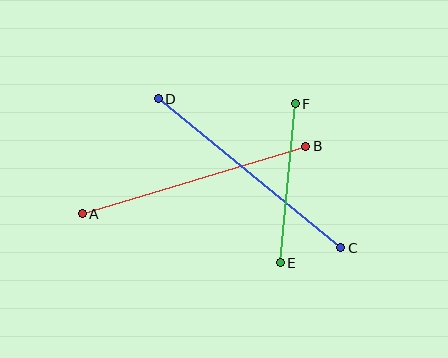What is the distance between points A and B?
The distance is approximately 234 pixels.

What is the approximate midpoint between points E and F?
The midpoint is at approximately (288, 183) pixels.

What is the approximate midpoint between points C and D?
The midpoint is at approximately (250, 173) pixels.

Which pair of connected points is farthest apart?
Points C and D are farthest apart.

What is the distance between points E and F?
The distance is approximately 160 pixels.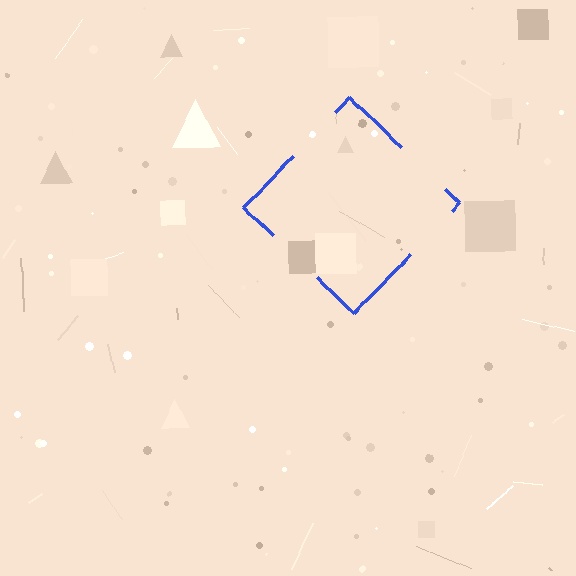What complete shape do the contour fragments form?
The contour fragments form a diamond.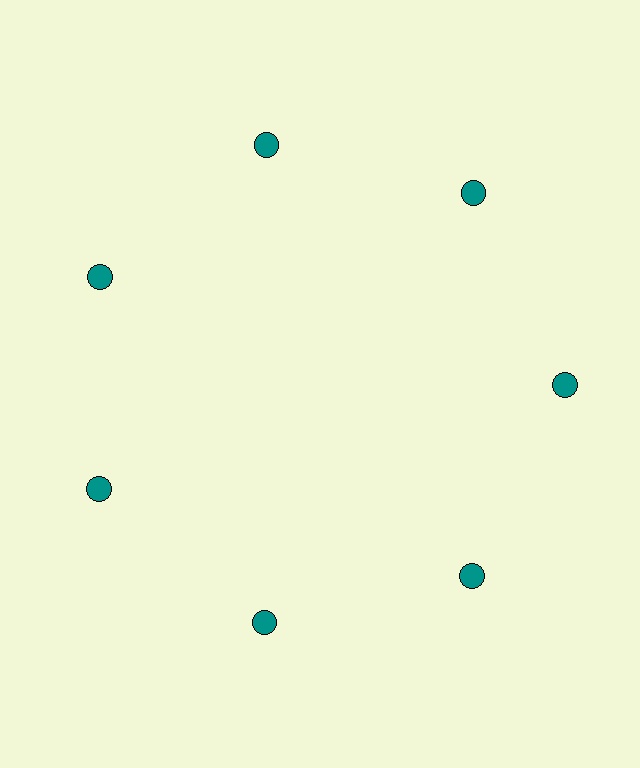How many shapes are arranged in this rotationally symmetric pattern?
There are 7 shapes, arranged in 7 groups of 1.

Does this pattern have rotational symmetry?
Yes, this pattern has 7-fold rotational symmetry. It looks the same after rotating 51 degrees around the center.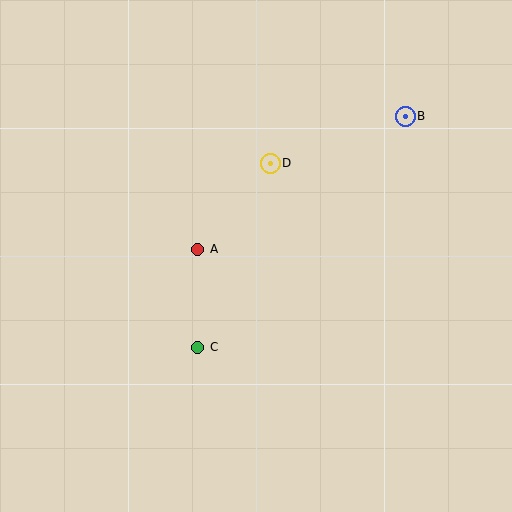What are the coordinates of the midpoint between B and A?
The midpoint between B and A is at (302, 183).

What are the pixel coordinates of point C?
Point C is at (198, 347).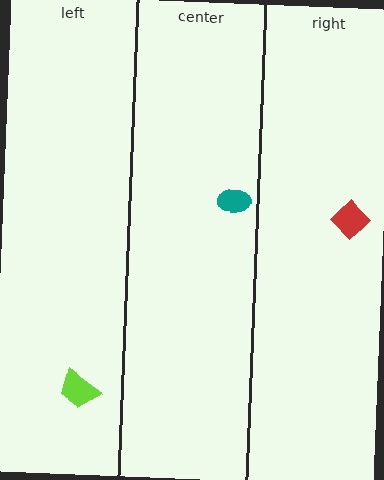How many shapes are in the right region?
1.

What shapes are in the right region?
The red diamond.